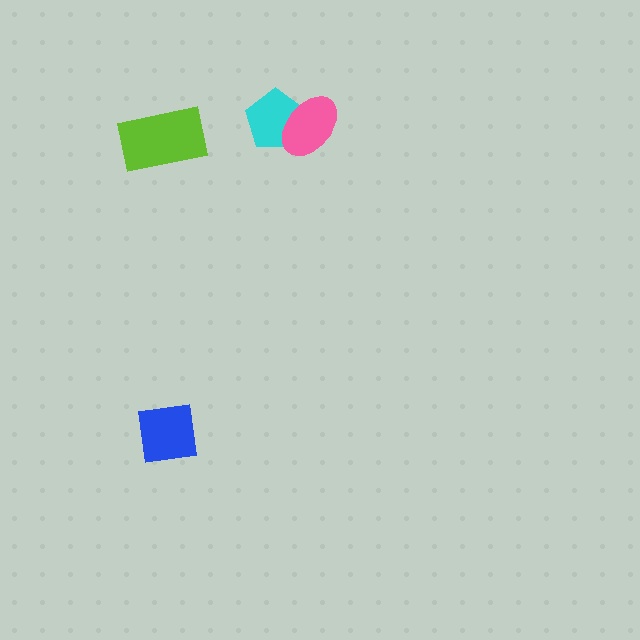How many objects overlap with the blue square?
0 objects overlap with the blue square.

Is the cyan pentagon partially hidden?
Yes, it is partially covered by another shape.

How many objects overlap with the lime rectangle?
0 objects overlap with the lime rectangle.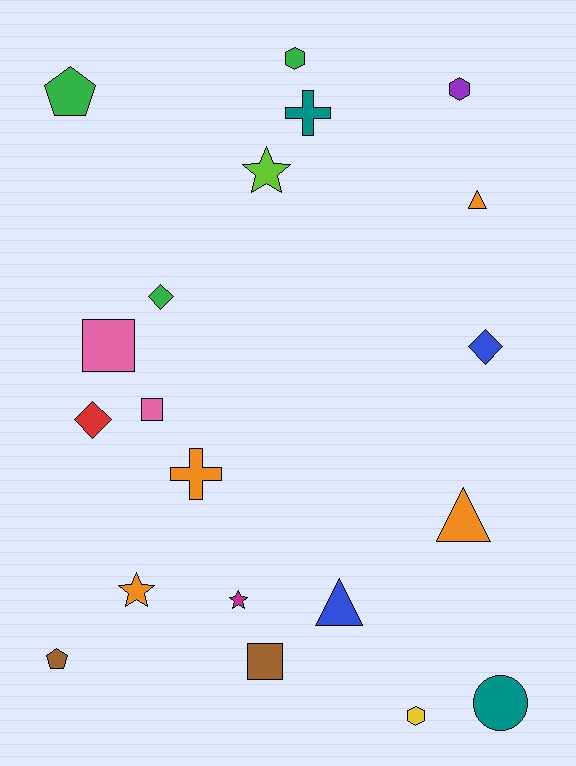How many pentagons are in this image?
There are 2 pentagons.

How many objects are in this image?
There are 20 objects.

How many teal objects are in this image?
There are 2 teal objects.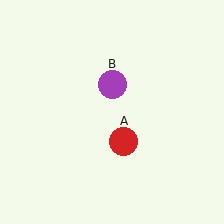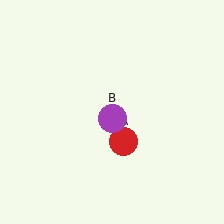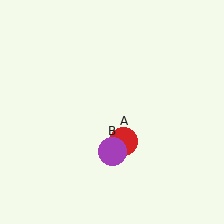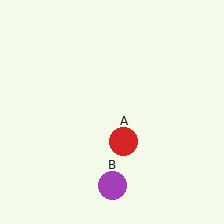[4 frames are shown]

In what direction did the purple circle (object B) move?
The purple circle (object B) moved down.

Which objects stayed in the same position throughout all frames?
Red circle (object A) remained stationary.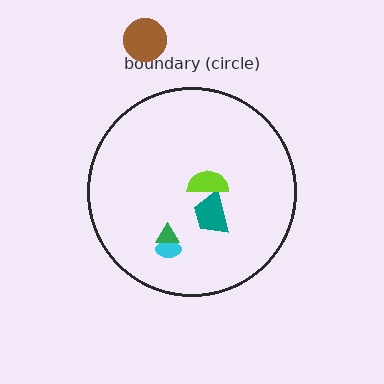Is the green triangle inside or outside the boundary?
Inside.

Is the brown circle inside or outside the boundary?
Outside.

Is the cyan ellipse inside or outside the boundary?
Inside.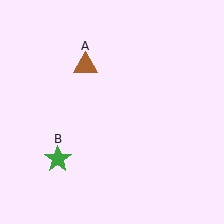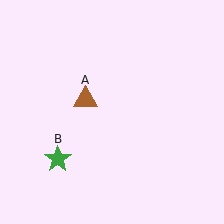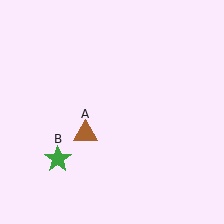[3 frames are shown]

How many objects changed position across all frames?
1 object changed position: brown triangle (object A).